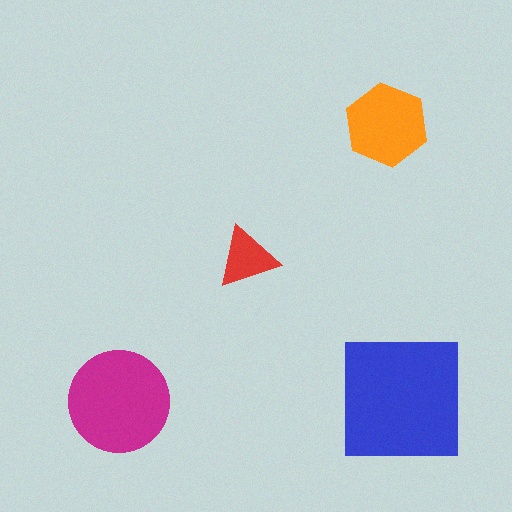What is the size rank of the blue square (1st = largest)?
1st.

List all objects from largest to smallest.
The blue square, the magenta circle, the orange hexagon, the red triangle.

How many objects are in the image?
There are 4 objects in the image.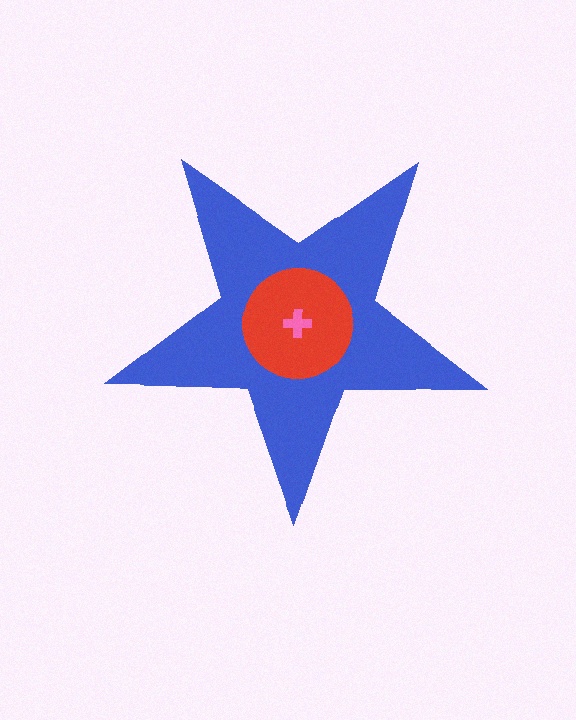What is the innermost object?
The pink cross.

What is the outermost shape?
The blue star.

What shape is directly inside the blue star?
The red circle.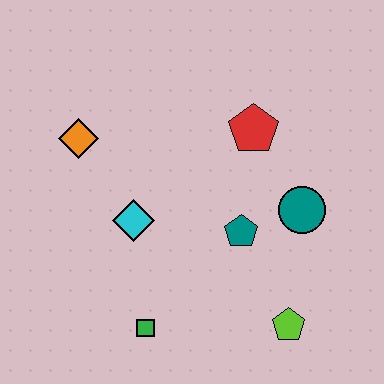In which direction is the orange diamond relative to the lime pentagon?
The orange diamond is to the left of the lime pentagon.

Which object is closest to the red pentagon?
The teal circle is closest to the red pentagon.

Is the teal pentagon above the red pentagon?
No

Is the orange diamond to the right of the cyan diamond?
No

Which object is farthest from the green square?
The red pentagon is farthest from the green square.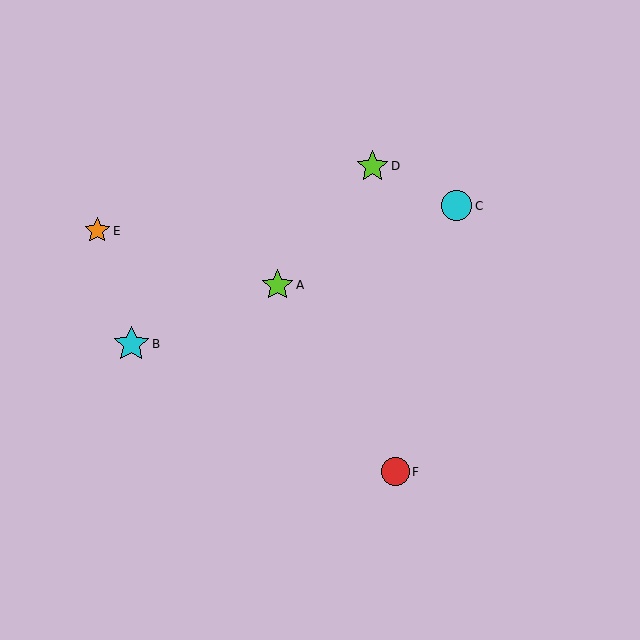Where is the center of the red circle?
The center of the red circle is at (395, 472).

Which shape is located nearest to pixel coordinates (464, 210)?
The cyan circle (labeled C) at (457, 206) is nearest to that location.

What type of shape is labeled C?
Shape C is a cyan circle.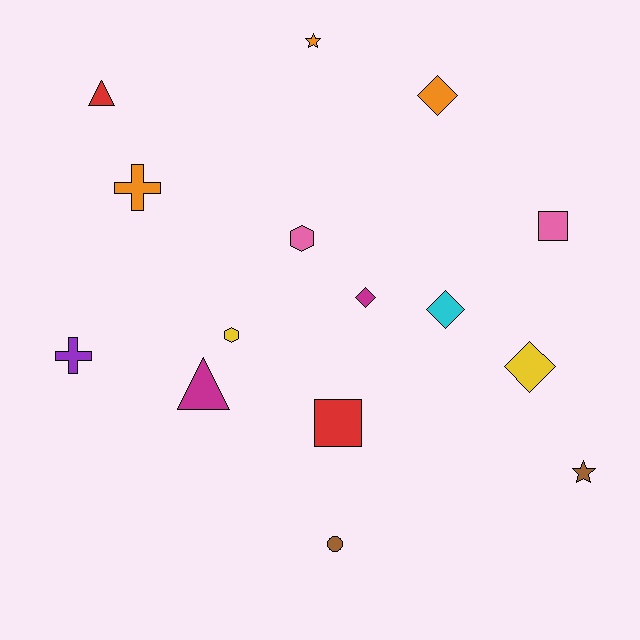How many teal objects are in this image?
There are no teal objects.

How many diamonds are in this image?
There are 4 diamonds.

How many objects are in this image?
There are 15 objects.